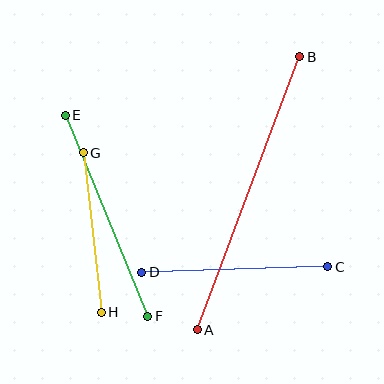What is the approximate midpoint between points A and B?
The midpoint is at approximately (249, 193) pixels.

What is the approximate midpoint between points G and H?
The midpoint is at approximately (92, 233) pixels.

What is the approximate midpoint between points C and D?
The midpoint is at approximately (235, 270) pixels.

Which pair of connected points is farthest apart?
Points A and B are farthest apart.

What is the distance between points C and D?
The distance is approximately 186 pixels.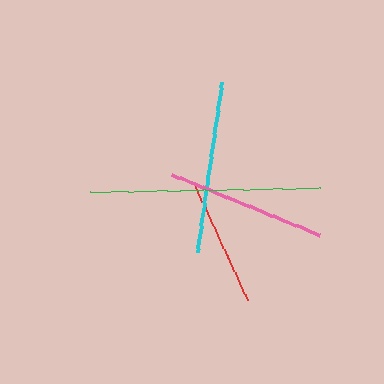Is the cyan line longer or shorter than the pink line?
The cyan line is longer than the pink line.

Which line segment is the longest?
The green line is the longest at approximately 230 pixels.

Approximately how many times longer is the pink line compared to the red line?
The pink line is approximately 1.2 times the length of the red line.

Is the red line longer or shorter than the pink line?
The pink line is longer than the red line.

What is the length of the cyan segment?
The cyan segment is approximately 172 pixels long.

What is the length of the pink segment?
The pink segment is approximately 160 pixels long.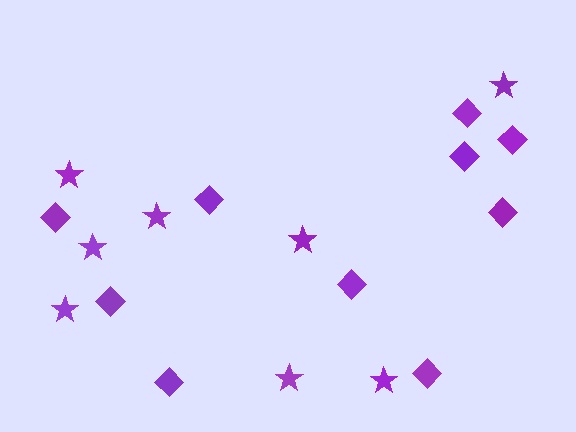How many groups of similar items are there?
There are 2 groups: one group of stars (8) and one group of diamonds (10).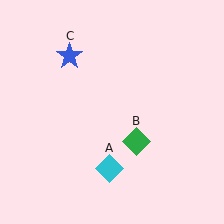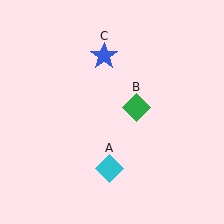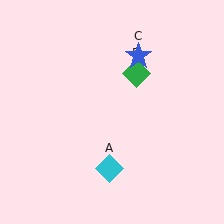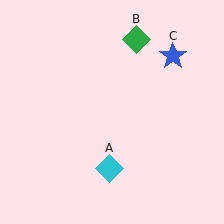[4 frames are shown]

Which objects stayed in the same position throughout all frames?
Cyan diamond (object A) remained stationary.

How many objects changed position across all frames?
2 objects changed position: green diamond (object B), blue star (object C).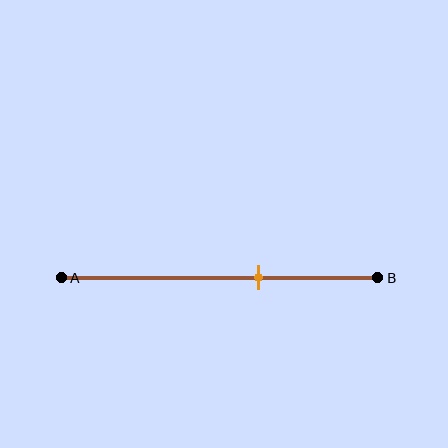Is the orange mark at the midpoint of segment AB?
No, the mark is at about 60% from A, not at the 50% midpoint.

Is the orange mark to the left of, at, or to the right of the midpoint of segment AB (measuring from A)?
The orange mark is to the right of the midpoint of segment AB.